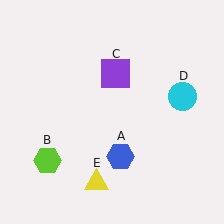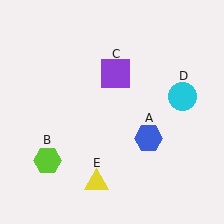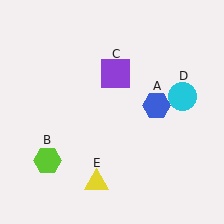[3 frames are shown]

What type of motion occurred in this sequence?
The blue hexagon (object A) rotated counterclockwise around the center of the scene.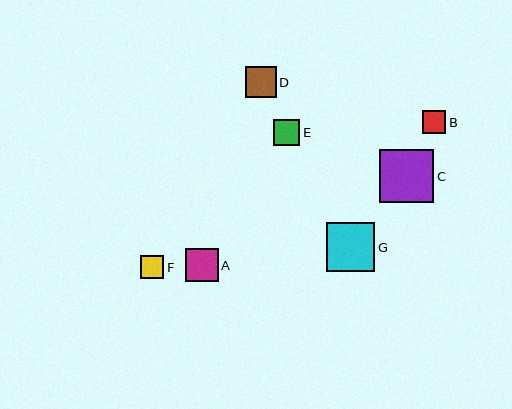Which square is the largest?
Square C is the largest with a size of approximately 54 pixels.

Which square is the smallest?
Square F is the smallest with a size of approximately 23 pixels.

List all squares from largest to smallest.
From largest to smallest: C, G, A, D, E, B, F.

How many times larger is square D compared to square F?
Square D is approximately 1.4 times the size of square F.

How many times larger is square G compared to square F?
Square G is approximately 2.1 times the size of square F.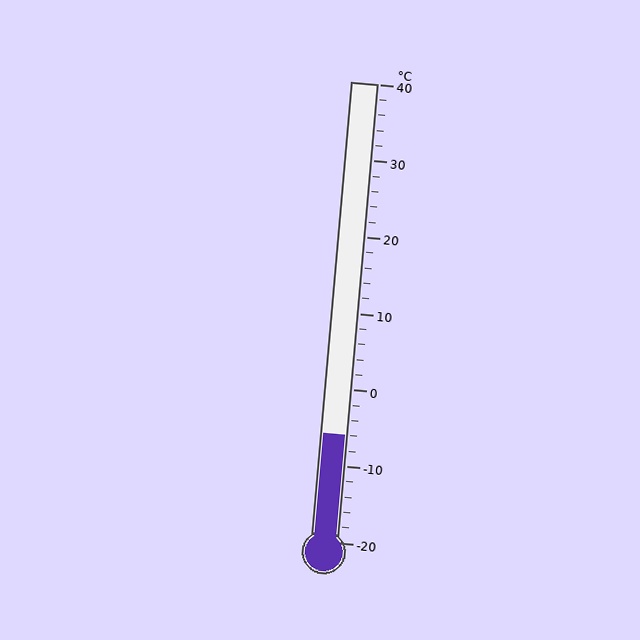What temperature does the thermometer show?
The thermometer shows approximately -6°C.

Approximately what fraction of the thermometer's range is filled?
The thermometer is filled to approximately 25% of its range.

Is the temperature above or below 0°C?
The temperature is below 0°C.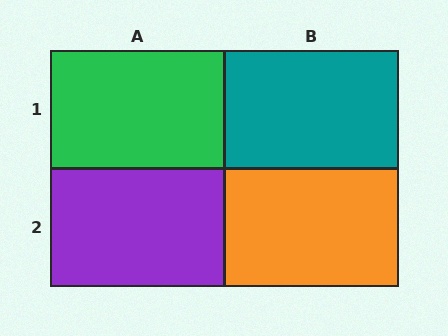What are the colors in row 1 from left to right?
Green, teal.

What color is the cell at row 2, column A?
Purple.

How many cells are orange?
1 cell is orange.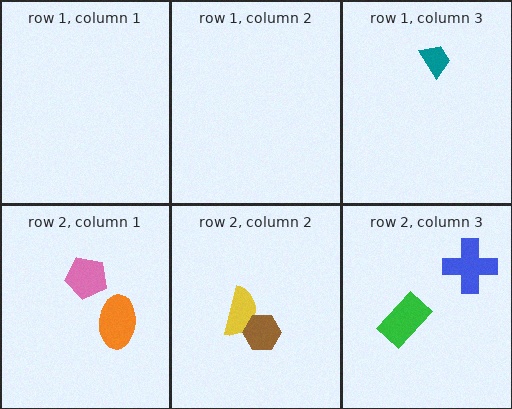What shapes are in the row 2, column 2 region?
The yellow semicircle, the brown hexagon.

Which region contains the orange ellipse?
The row 2, column 1 region.